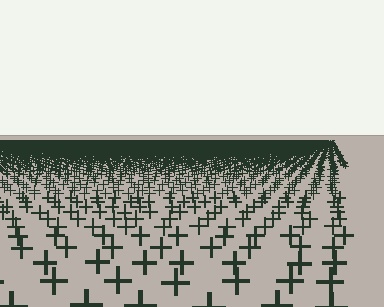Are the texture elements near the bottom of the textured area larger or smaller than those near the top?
Larger. Near the bottom, elements are closer to the viewer and appear at a bigger on-screen size.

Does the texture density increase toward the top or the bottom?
Density increases toward the top.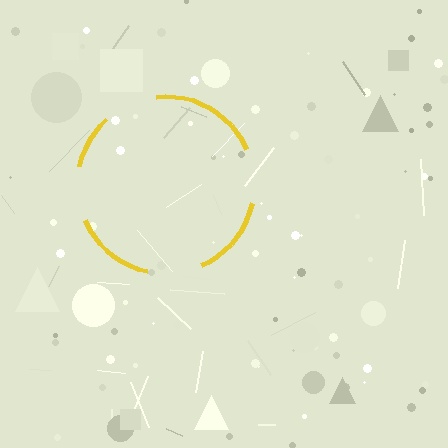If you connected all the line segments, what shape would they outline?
They would outline a circle.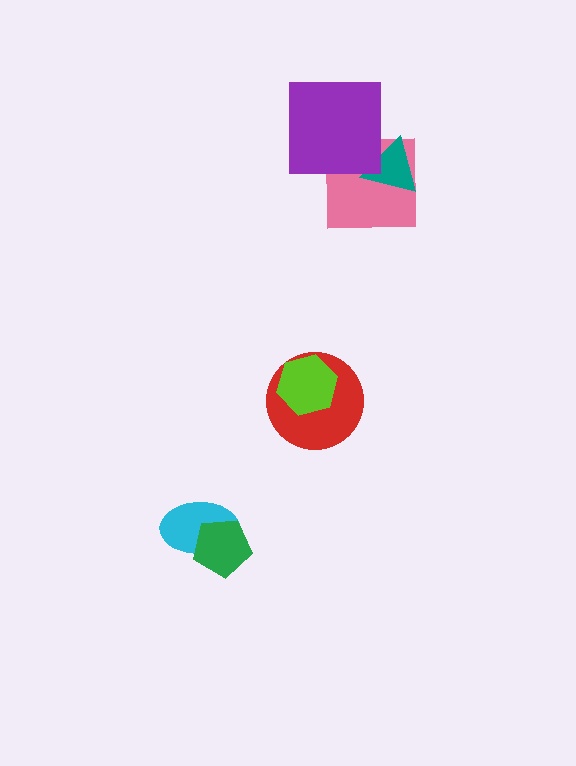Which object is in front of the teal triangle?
The purple square is in front of the teal triangle.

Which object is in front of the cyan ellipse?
The green pentagon is in front of the cyan ellipse.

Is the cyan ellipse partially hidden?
Yes, it is partially covered by another shape.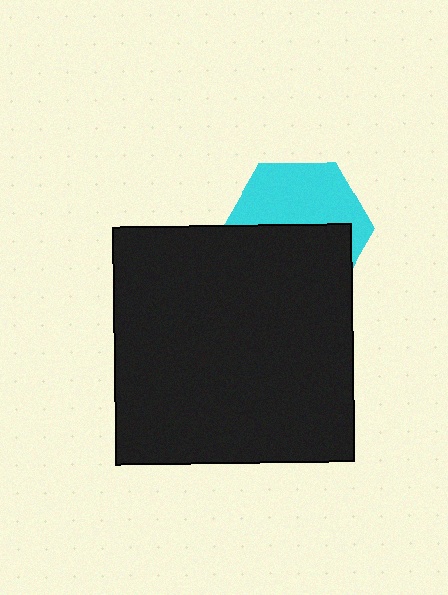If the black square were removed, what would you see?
You would see the complete cyan hexagon.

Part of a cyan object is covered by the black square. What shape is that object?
It is a hexagon.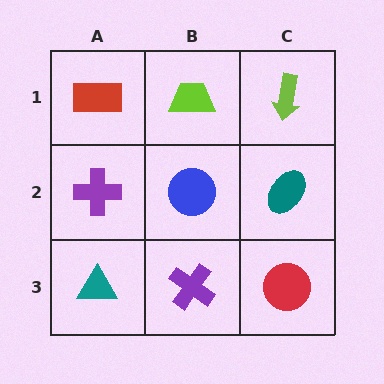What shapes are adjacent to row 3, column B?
A blue circle (row 2, column B), a teal triangle (row 3, column A), a red circle (row 3, column C).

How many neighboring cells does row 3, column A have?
2.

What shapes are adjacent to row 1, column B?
A blue circle (row 2, column B), a red rectangle (row 1, column A), a lime arrow (row 1, column C).